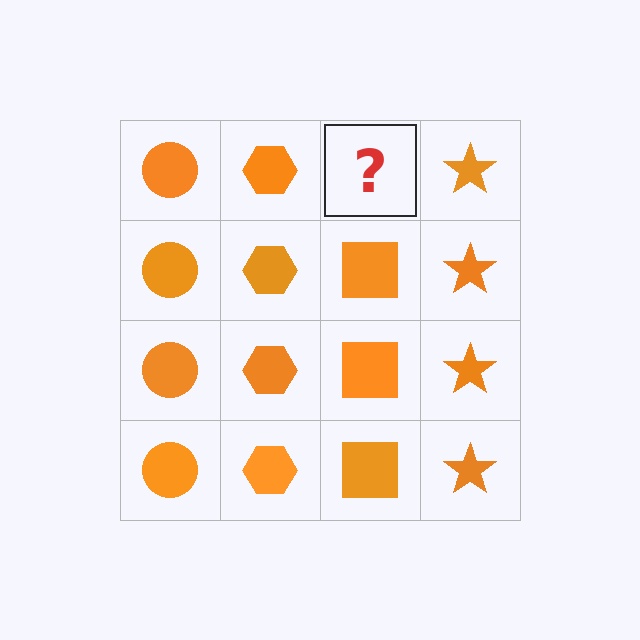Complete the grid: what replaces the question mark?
The question mark should be replaced with an orange square.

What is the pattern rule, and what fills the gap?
The rule is that each column has a consistent shape. The gap should be filled with an orange square.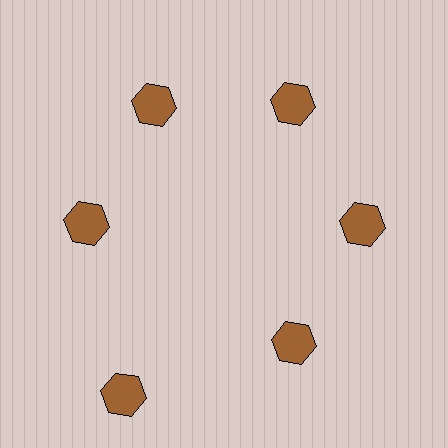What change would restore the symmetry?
The symmetry would be restored by moving it inward, back onto the ring so that all 6 hexagons sit at equal angles and equal distance from the center.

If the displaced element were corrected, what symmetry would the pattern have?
It would have 6-fold rotational symmetry — the pattern would map onto itself every 60 degrees.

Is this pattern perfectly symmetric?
No. The 6 brown hexagons are arranged in a ring, but one element near the 7 o'clock position is pushed outward from the center, breaking the 6-fold rotational symmetry.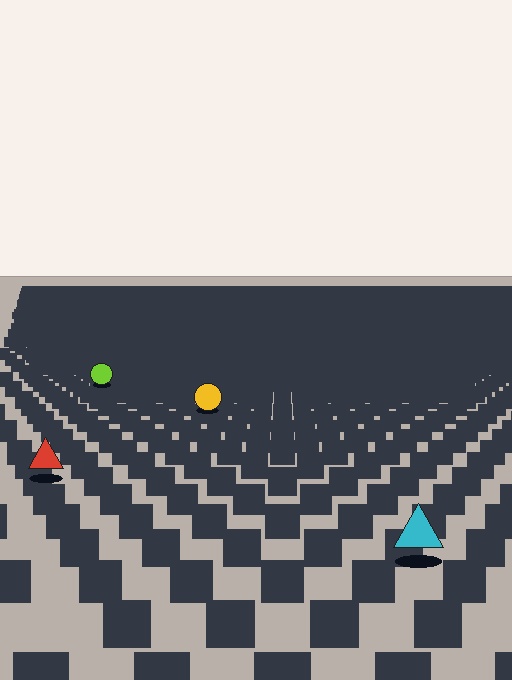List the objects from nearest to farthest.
From nearest to farthest: the cyan triangle, the red triangle, the yellow circle, the lime circle.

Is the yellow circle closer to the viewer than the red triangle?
No. The red triangle is closer — you can tell from the texture gradient: the ground texture is coarser near it.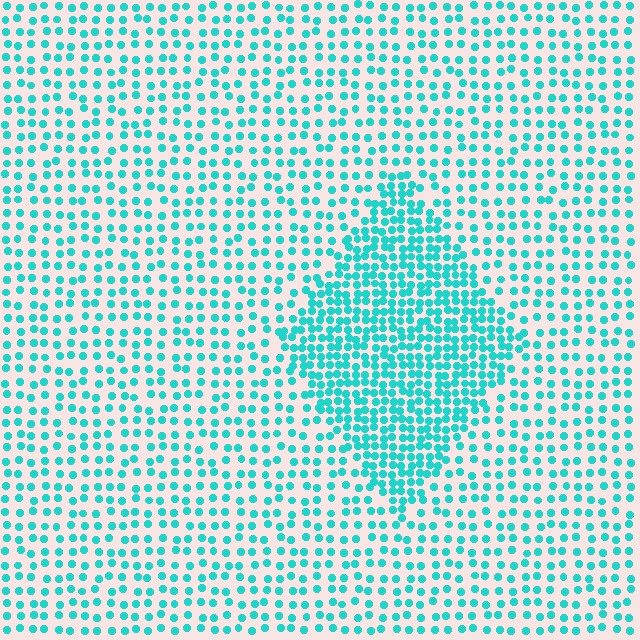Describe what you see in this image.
The image contains small cyan elements arranged at two different densities. A diamond-shaped region is visible where the elements are more densely packed than the surrounding area.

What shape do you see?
I see a diamond.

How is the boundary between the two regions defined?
The boundary is defined by a change in element density (approximately 2.1x ratio). All elements are the same color, size, and shape.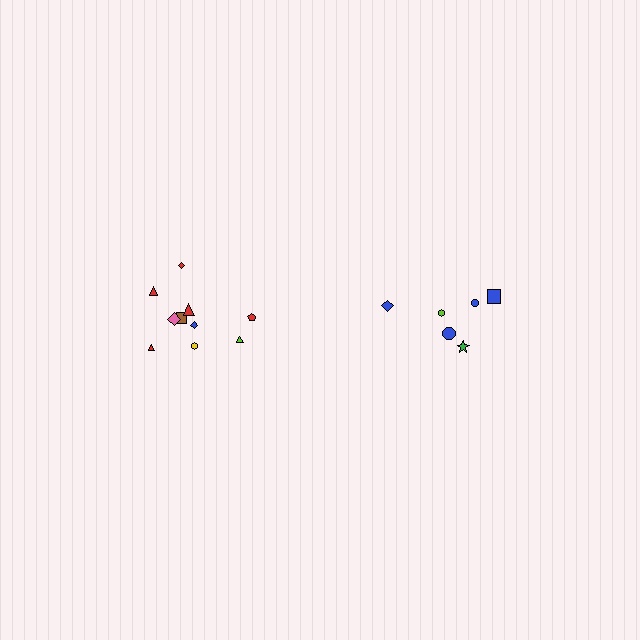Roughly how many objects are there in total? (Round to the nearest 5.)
Roughly 15 objects in total.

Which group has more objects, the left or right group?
The left group.